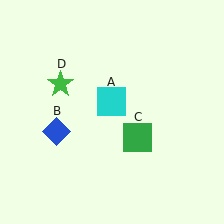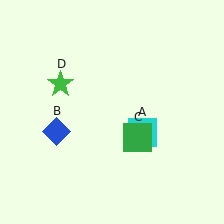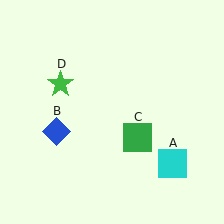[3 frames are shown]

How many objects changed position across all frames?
1 object changed position: cyan square (object A).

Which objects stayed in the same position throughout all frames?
Blue diamond (object B) and green square (object C) and green star (object D) remained stationary.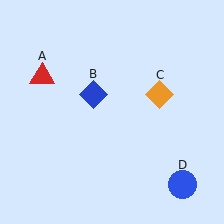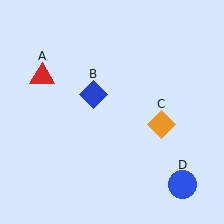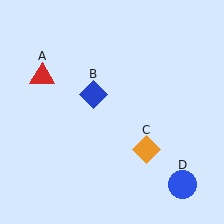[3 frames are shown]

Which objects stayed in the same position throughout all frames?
Red triangle (object A) and blue diamond (object B) and blue circle (object D) remained stationary.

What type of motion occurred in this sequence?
The orange diamond (object C) rotated clockwise around the center of the scene.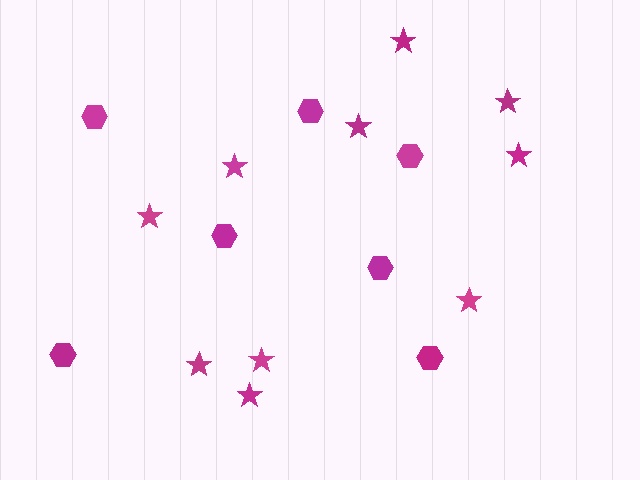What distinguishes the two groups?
There are 2 groups: one group of hexagons (7) and one group of stars (10).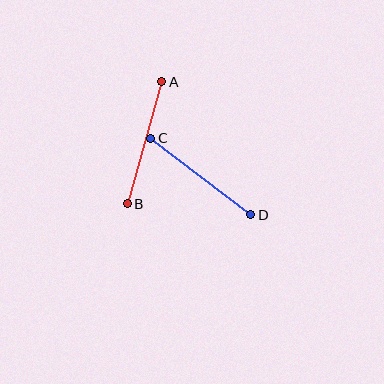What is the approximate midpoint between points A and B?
The midpoint is at approximately (145, 143) pixels.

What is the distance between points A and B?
The distance is approximately 126 pixels.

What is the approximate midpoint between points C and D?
The midpoint is at approximately (201, 177) pixels.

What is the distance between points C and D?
The distance is approximately 126 pixels.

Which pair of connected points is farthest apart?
Points A and B are farthest apart.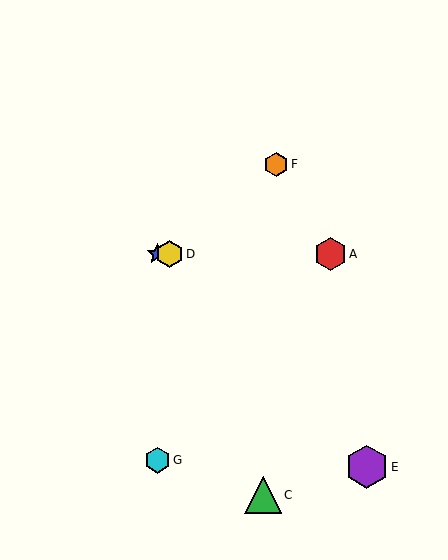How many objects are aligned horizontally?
3 objects (A, B, D) are aligned horizontally.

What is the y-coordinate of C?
Object C is at y≈495.